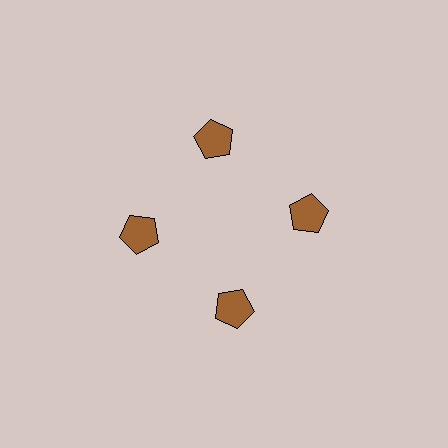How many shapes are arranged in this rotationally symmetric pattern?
There are 4 shapes, arranged in 4 groups of 1.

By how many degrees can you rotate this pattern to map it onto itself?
The pattern maps onto itself every 90 degrees of rotation.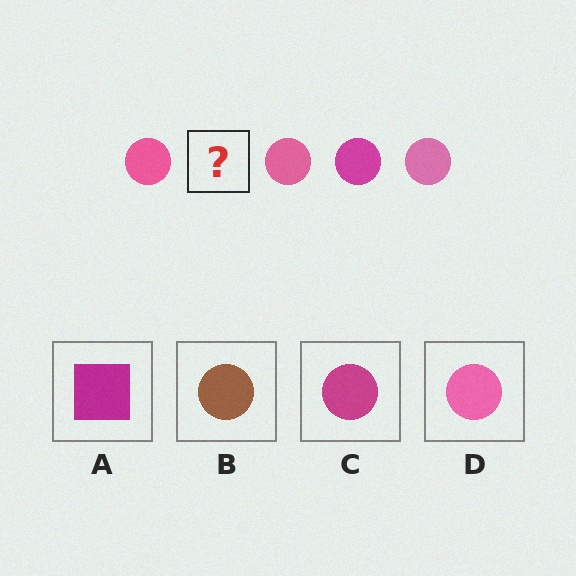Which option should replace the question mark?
Option C.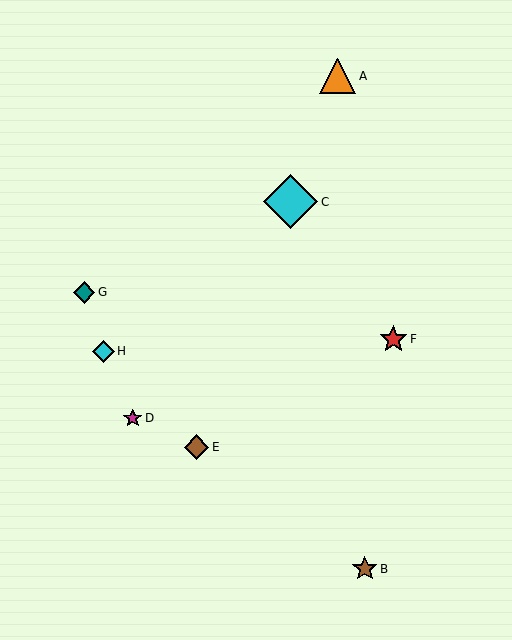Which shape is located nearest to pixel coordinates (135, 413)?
The magenta star (labeled D) at (133, 418) is nearest to that location.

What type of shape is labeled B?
Shape B is a brown star.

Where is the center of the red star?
The center of the red star is at (393, 339).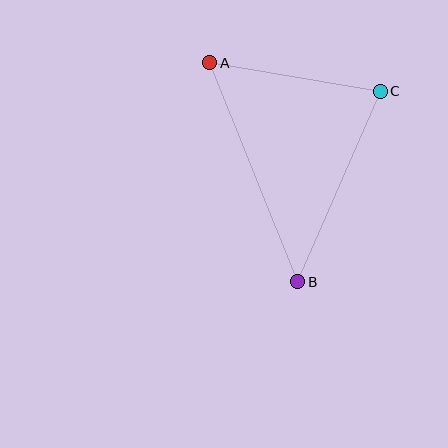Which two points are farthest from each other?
Points A and B are farthest from each other.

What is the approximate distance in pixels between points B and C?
The distance between B and C is approximately 208 pixels.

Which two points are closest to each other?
Points A and C are closest to each other.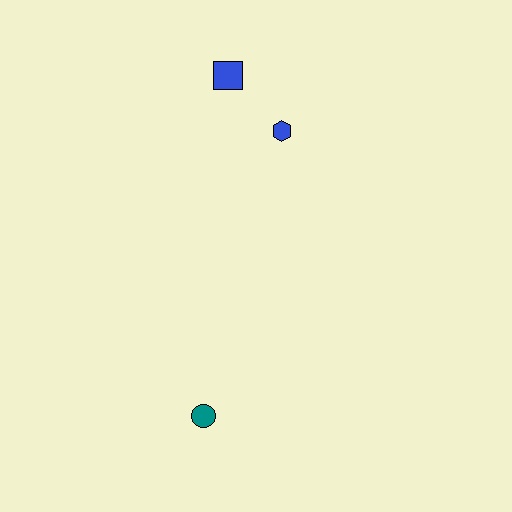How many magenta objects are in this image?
There are no magenta objects.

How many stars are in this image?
There are no stars.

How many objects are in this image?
There are 3 objects.